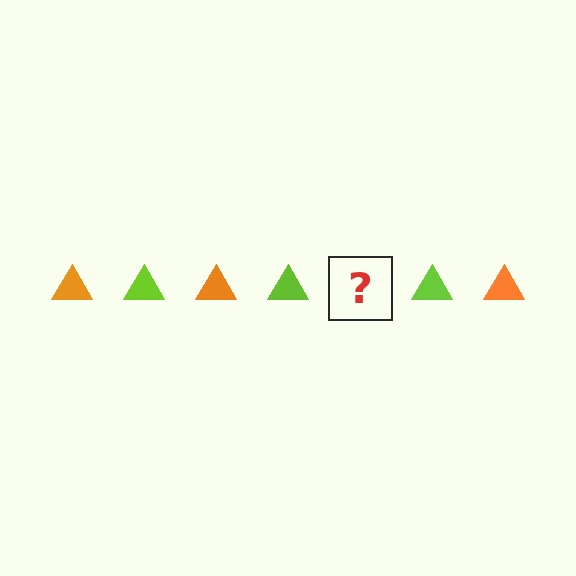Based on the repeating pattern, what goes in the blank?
The blank should be an orange triangle.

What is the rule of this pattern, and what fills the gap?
The rule is that the pattern cycles through orange, lime triangles. The gap should be filled with an orange triangle.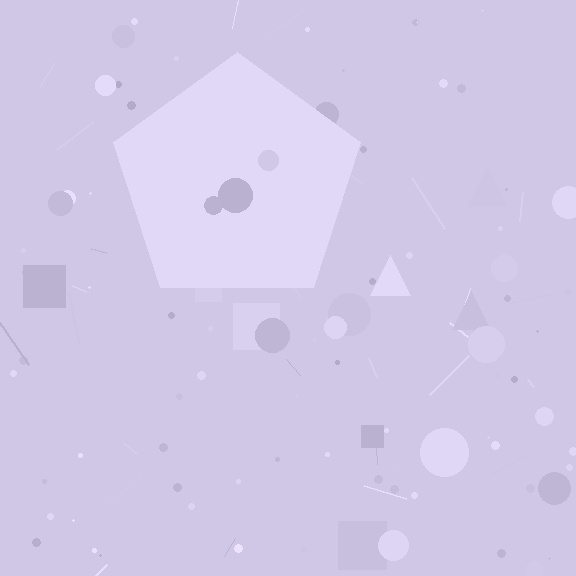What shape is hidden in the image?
A pentagon is hidden in the image.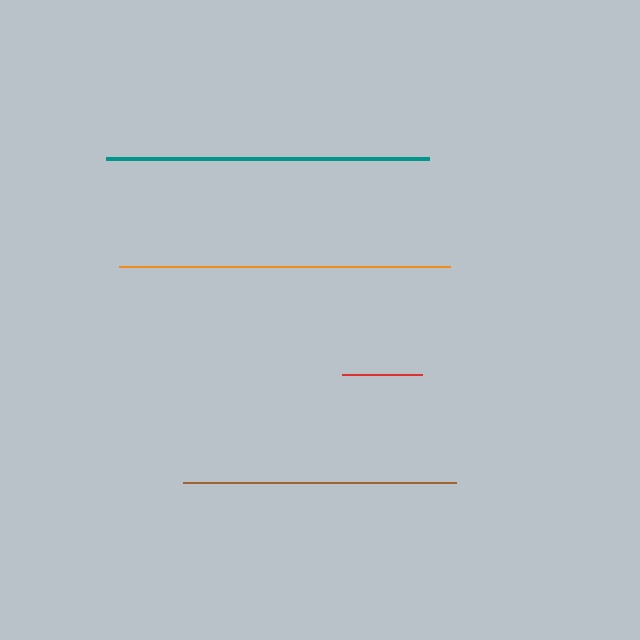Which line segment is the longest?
The orange line is the longest at approximately 332 pixels.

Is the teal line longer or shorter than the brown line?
The teal line is longer than the brown line.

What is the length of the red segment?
The red segment is approximately 80 pixels long.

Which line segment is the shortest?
The red line is the shortest at approximately 80 pixels.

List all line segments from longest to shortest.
From longest to shortest: orange, teal, brown, red.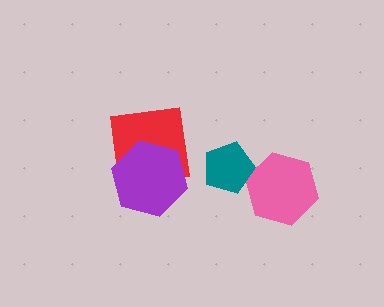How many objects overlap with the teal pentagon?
1 object overlaps with the teal pentagon.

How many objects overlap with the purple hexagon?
1 object overlaps with the purple hexagon.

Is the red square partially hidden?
Yes, it is partially covered by another shape.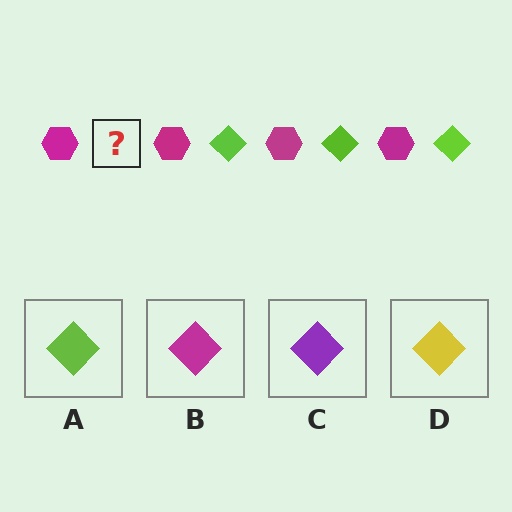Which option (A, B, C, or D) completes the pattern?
A.